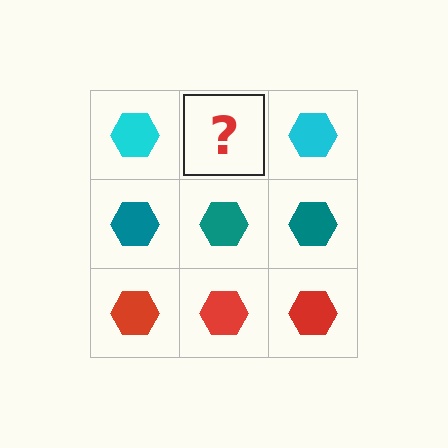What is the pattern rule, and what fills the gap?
The rule is that each row has a consistent color. The gap should be filled with a cyan hexagon.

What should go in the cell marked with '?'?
The missing cell should contain a cyan hexagon.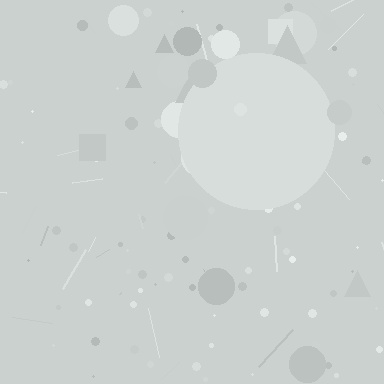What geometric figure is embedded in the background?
A circle is embedded in the background.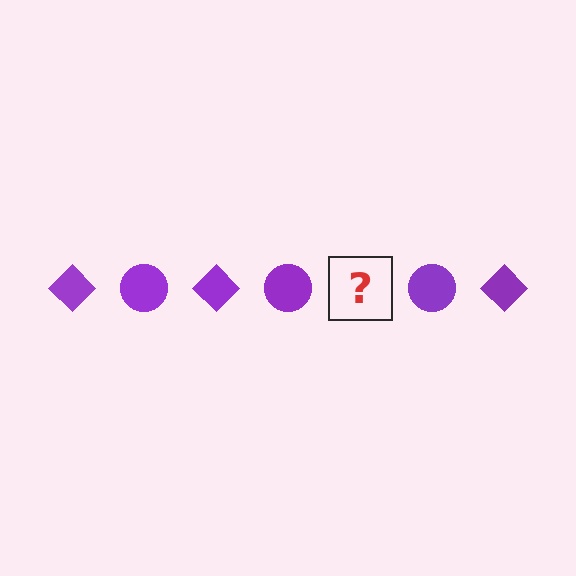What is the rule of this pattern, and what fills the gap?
The rule is that the pattern cycles through diamond, circle shapes in purple. The gap should be filled with a purple diamond.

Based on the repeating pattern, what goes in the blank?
The blank should be a purple diamond.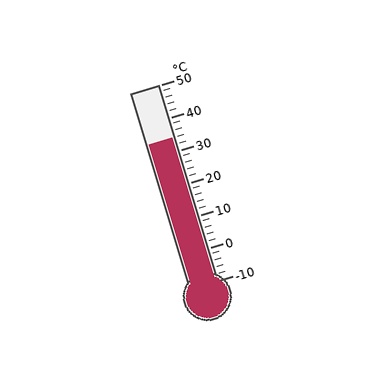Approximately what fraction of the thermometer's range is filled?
The thermometer is filled to approximately 75% of its range.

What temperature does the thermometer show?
The thermometer shows approximately 34°C.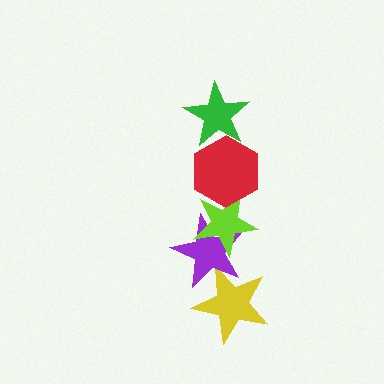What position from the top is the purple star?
The purple star is 4th from the top.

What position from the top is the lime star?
The lime star is 3rd from the top.